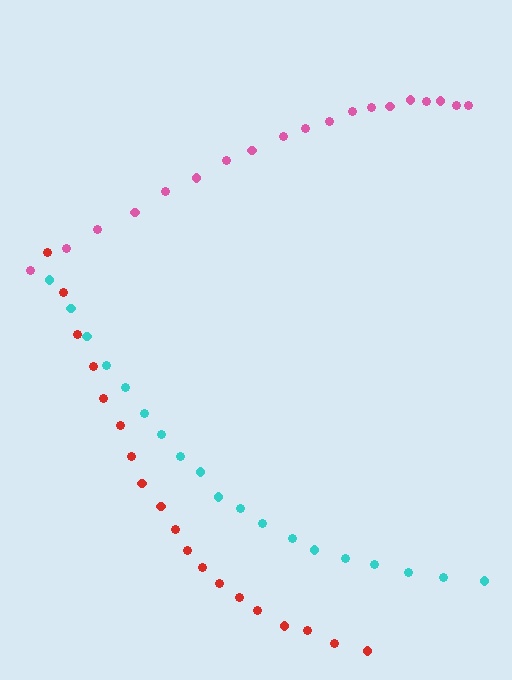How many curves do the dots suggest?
There are 3 distinct paths.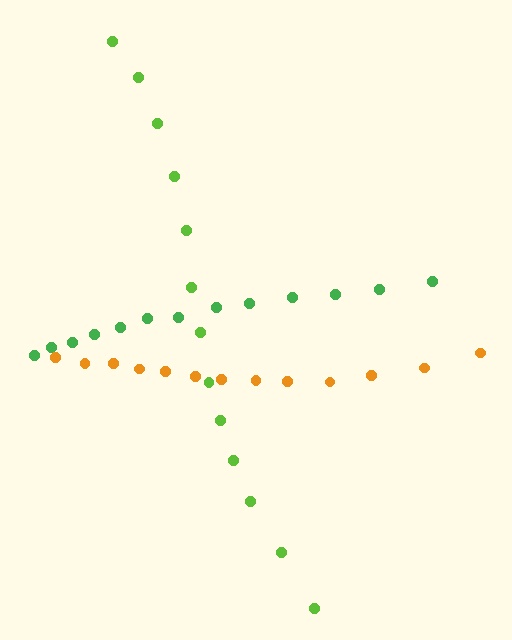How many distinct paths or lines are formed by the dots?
There are 3 distinct paths.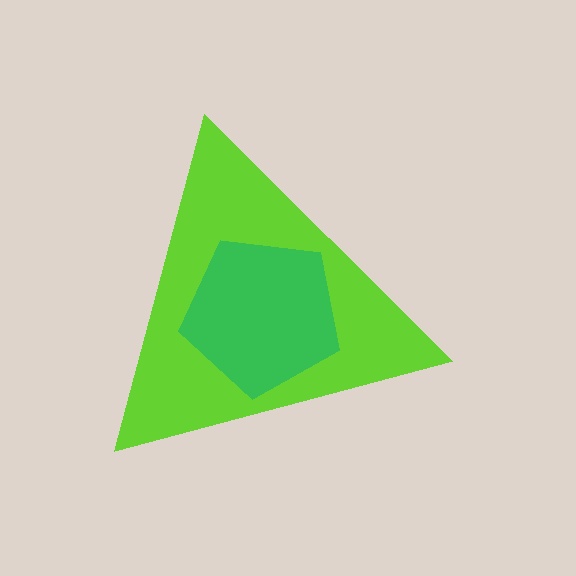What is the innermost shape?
The green pentagon.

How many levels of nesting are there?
2.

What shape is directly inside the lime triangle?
The green pentagon.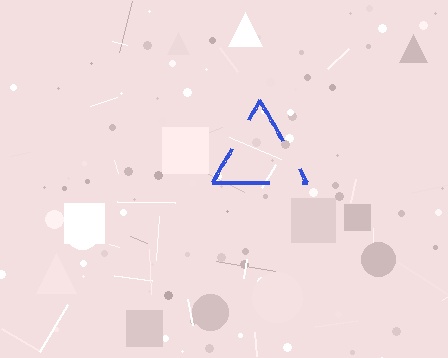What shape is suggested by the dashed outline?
The dashed outline suggests a triangle.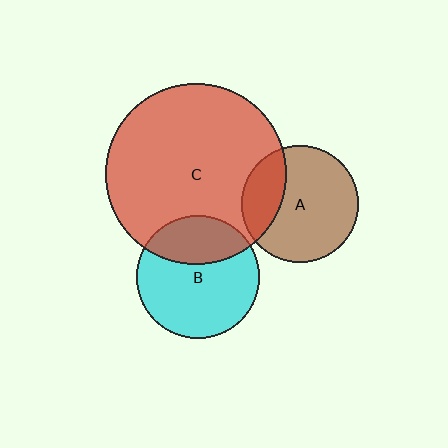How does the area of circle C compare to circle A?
Approximately 2.4 times.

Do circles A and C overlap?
Yes.